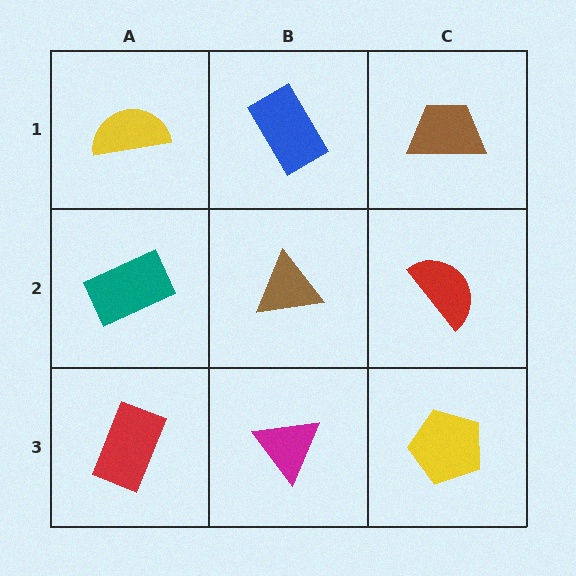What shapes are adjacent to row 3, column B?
A brown triangle (row 2, column B), a red rectangle (row 3, column A), a yellow pentagon (row 3, column C).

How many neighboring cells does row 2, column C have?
3.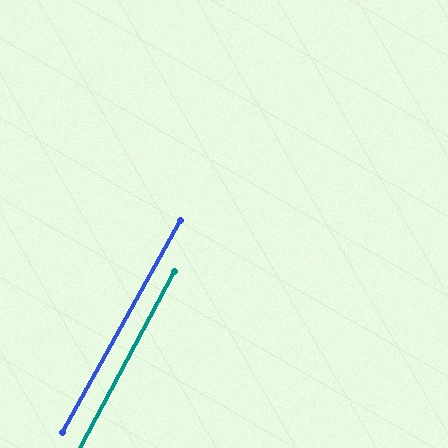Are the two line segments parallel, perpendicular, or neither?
Parallel — their directions differ by only 1.3°.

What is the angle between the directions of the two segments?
Approximately 1 degree.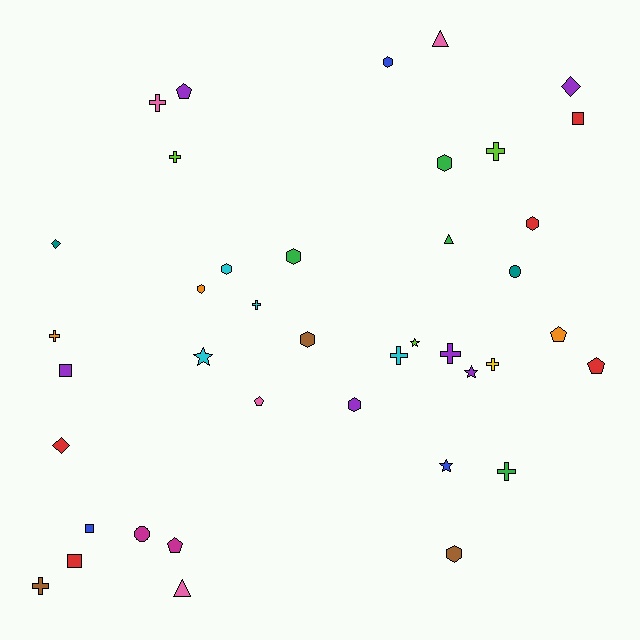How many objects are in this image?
There are 40 objects.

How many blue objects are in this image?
There are 3 blue objects.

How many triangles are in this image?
There are 3 triangles.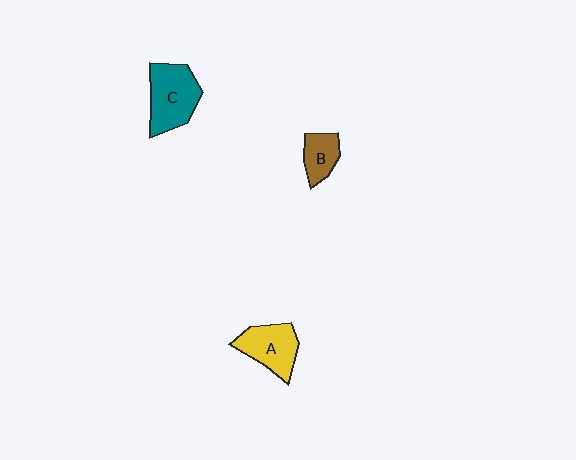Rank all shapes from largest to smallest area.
From largest to smallest: C (teal), A (yellow), B (brown).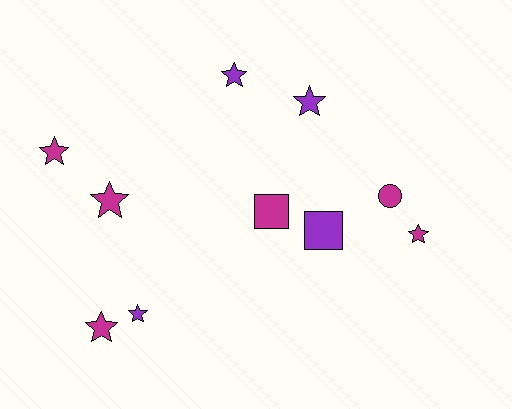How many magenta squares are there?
There is 1 magenta square.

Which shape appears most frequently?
Star, with 7 objects.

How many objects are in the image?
There are 10 objects.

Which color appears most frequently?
Magenta, with 6 objects.